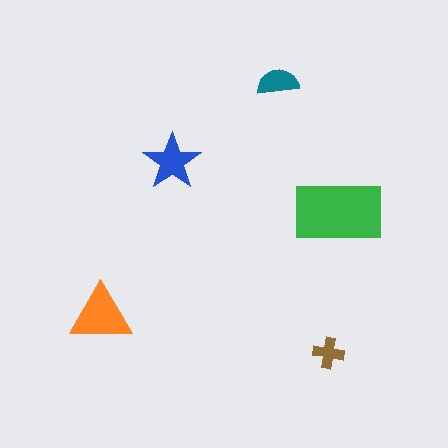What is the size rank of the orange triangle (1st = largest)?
2nd.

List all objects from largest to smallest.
The green rectangle, the orange triangle, the blue star, the teal semicircle, the brown cross.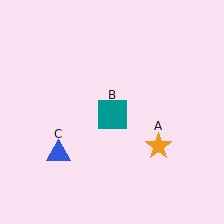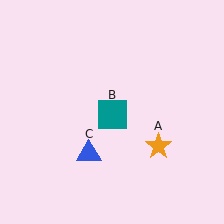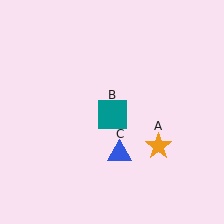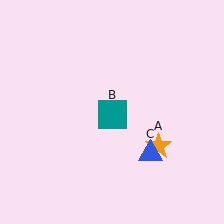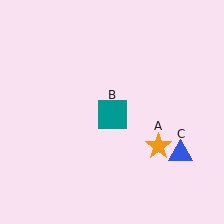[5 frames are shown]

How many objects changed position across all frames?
1 object changed position: blue triangle (object C).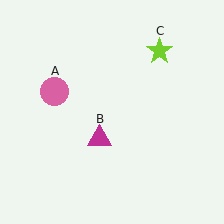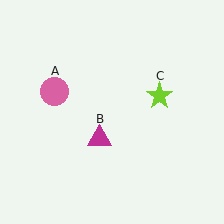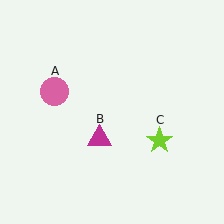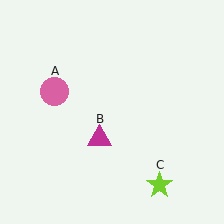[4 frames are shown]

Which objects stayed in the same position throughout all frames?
Pink circle (object A) and magenta triangle (object B) remained stationary.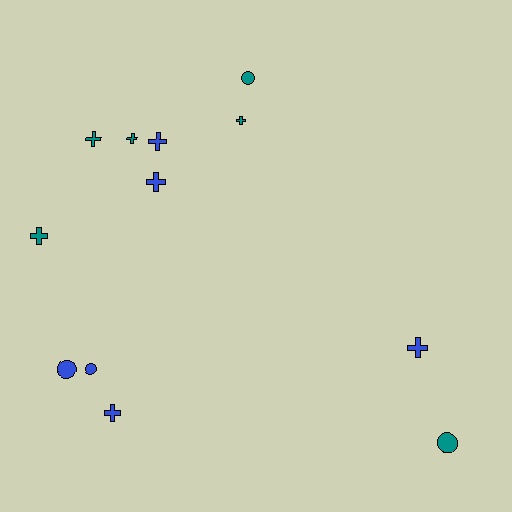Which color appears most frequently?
Teal, with 6 objects.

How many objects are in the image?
There are 12 objects.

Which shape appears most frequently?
Cross, with 8 objects.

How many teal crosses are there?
There are 4 teal crosses.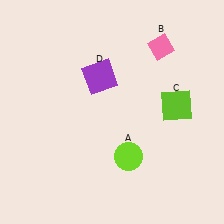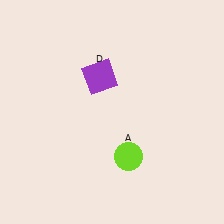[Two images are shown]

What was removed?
The lime square (C), the pink diamond (B) were removed in Image 2.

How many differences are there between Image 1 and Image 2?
There are 2 differences between the two images.